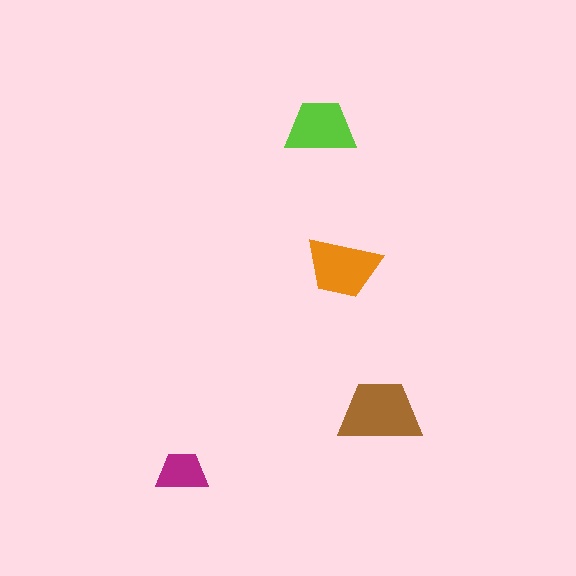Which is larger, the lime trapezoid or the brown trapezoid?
The brown one.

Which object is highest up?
The lime trapezoid is topmost.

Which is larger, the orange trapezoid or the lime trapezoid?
The orange one.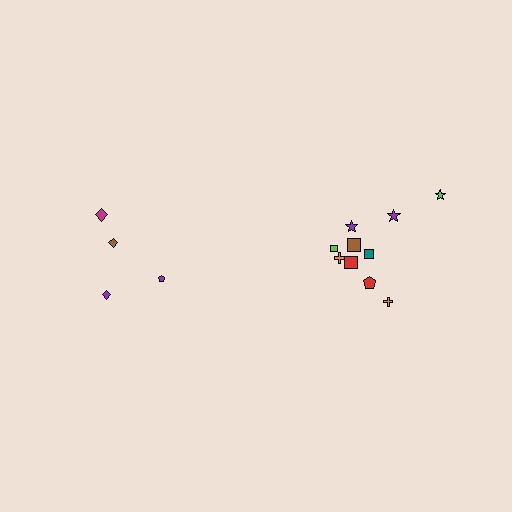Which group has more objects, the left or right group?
The right group.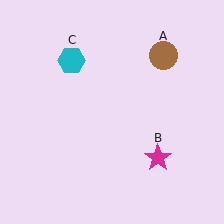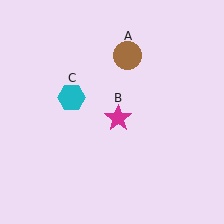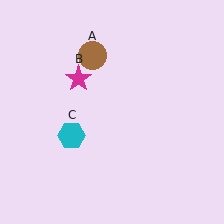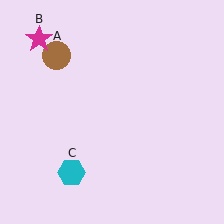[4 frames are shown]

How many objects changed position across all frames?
3 objects changed position: brown circle (object A), magenta star (object B), cyan hexagon (object C).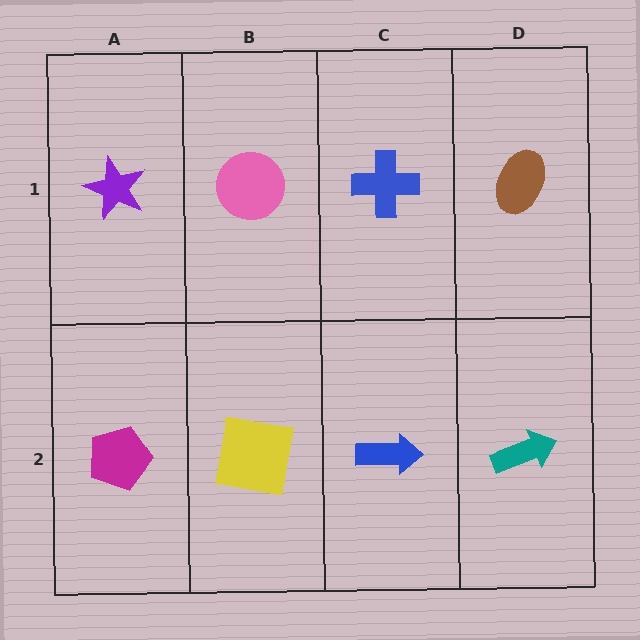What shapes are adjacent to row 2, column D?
A brown ellipse (row 1, column D), a blue arrow (row 2, column C).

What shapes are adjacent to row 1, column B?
A yellow square (row 2, column B), a purple star (row 1, column A), a blue cross (row 1, column C).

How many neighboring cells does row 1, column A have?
2.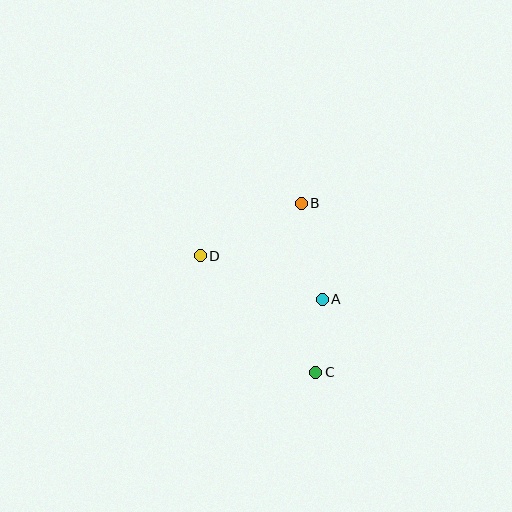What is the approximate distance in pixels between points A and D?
The distance between A and D is approximately 129 pixels.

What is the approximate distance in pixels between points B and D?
The distance between B and D is approximately 114 pixels.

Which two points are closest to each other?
Points A and C are closest to each other.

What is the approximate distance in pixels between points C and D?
The distance between C and D is approximately 164 pixels.